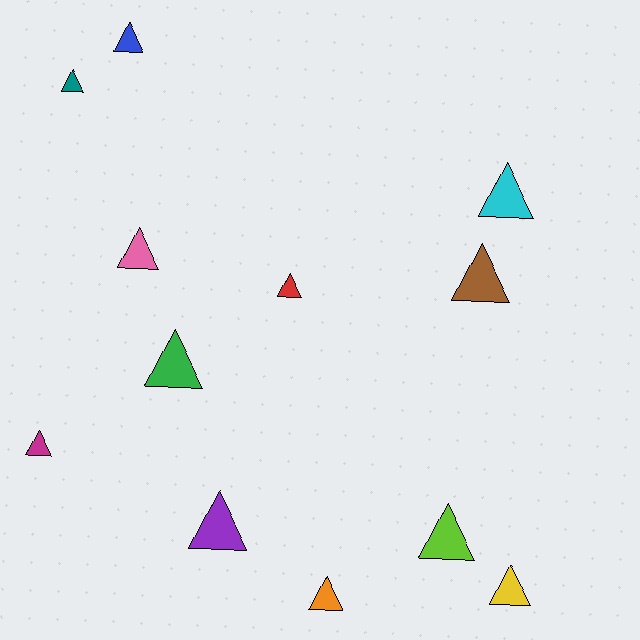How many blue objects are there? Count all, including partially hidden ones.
There is 1 blue object.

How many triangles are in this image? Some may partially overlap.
There are 12 triangles.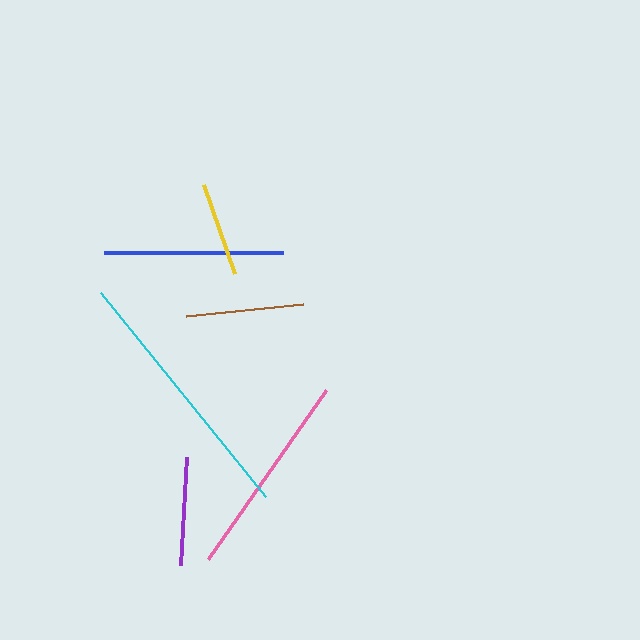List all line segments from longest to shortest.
From longest to shortest: cyan, pink, blue, brown, purple, yellow.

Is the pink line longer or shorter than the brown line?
The pink line is longer than the brown line.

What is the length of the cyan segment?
The cyan segment is approximately 263 pixels long.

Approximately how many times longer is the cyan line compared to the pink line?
The cyan line is approximately 1.3 times the length of the pink line.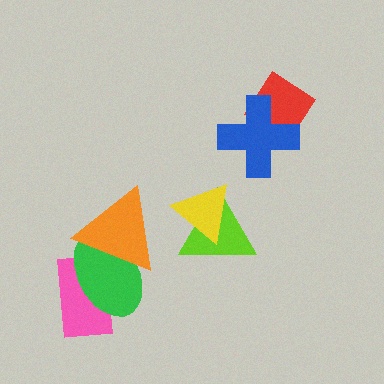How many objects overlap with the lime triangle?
1 object overlaps with the lime triangle.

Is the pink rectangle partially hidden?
Yes, it is partially covered by another shape.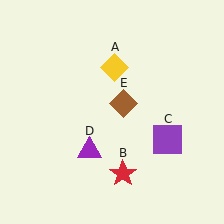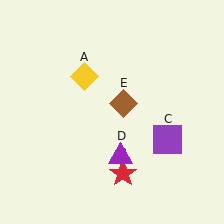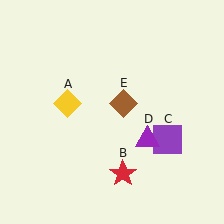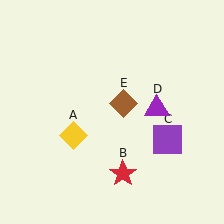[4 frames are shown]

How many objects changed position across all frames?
2 objects changed position: yellow diamond (object A), purple triangle (object D).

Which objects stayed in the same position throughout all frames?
Red star (object B) and purple square (object C) and brown diamond (object E) remained stationary.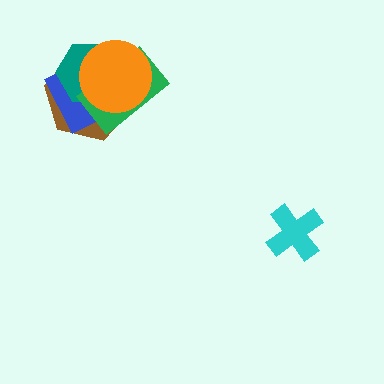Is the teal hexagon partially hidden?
Yes, it is partially covered by another shape.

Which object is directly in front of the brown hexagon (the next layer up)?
The blue rectangle is directly in front of the brown hexagon.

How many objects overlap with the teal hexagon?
4 objects overlap with the teal hexagon.